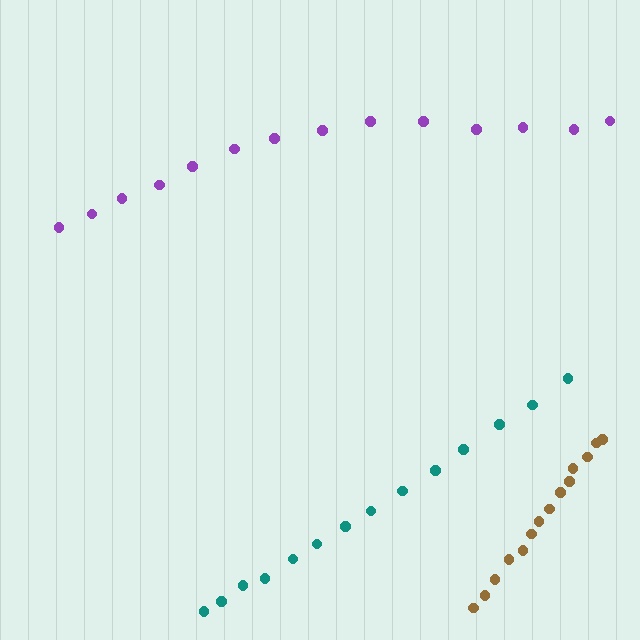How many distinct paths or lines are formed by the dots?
There are 3 distinct paths.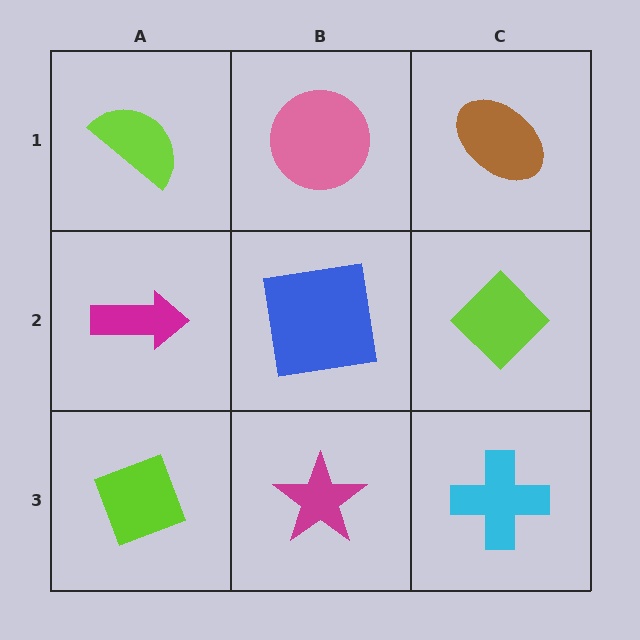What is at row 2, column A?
A magenta arrow.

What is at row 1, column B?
A pink circle.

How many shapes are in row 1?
3 shapes.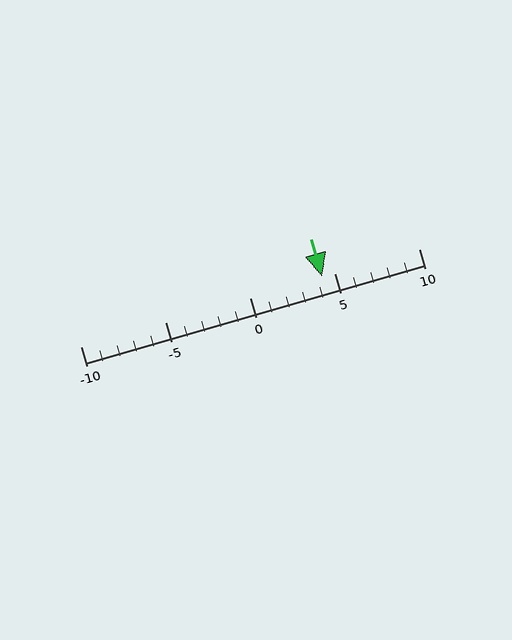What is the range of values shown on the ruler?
The ruler shows values from -10 to 10.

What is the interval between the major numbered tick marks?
The major tick marks are spaced 5 units apart.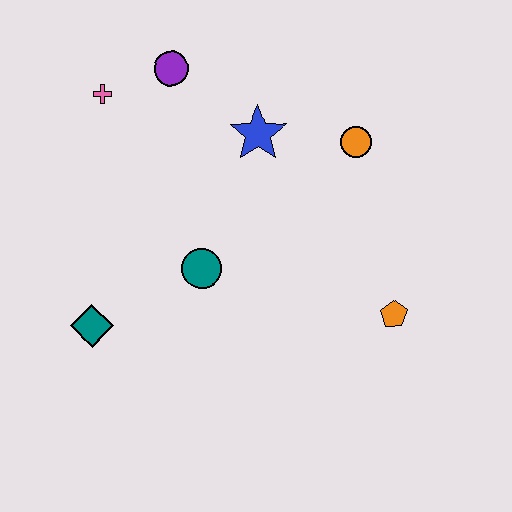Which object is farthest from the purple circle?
The orange pentagon is farthest from the purple circle.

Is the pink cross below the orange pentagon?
No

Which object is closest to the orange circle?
The blue star is closest to the orange circle.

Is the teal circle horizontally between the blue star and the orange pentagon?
No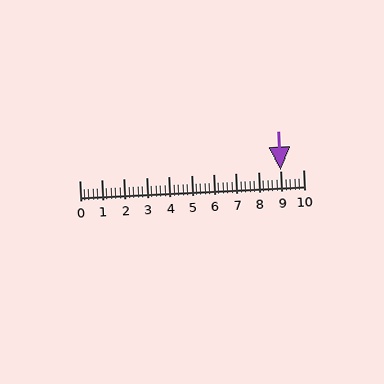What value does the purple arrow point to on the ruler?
The purple arrow points to approximately 9.0.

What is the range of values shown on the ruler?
The ruler shows values from 0 to 10.